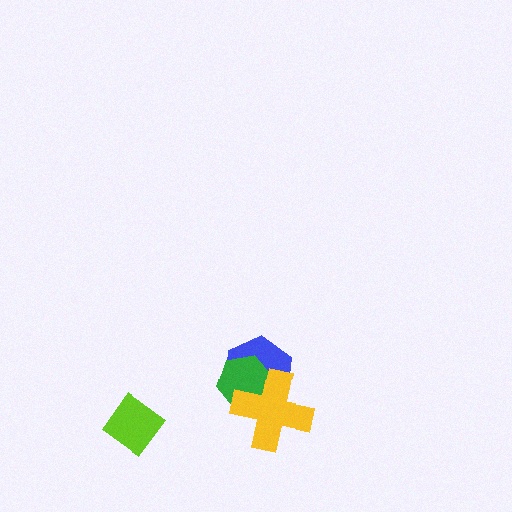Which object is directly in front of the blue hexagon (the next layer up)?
The green hexagon is directly in front of the blue hexagon.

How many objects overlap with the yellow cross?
2 objects overlap with the yellow cross.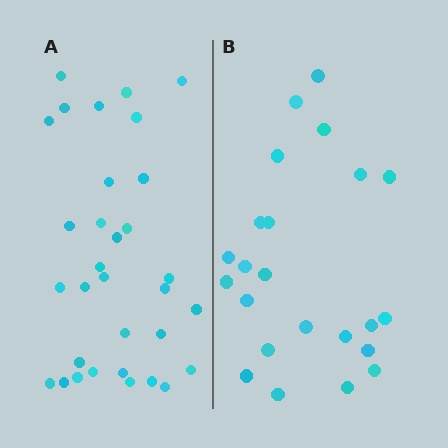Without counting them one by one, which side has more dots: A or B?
Region A (the left region) has more dots.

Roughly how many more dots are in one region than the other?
Region A has roughly 8 or so more dots than region B.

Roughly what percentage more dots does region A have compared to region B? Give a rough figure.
About 40% more.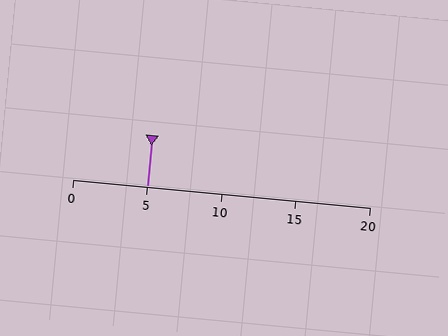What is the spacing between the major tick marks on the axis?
The major ticks are spaced 5 apart.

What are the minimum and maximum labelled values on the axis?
The axis runs from 0 to 20.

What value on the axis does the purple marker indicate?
The marker indicates approximately 5.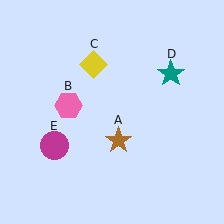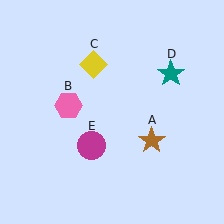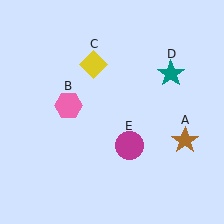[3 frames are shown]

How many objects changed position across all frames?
2 objects changed position: brown star (object A), magenta circle (object E).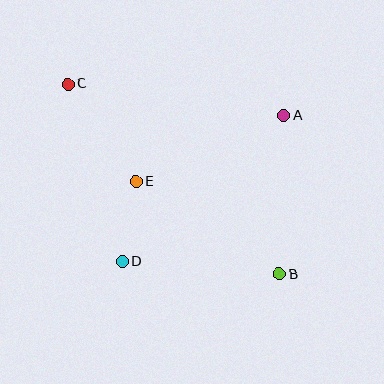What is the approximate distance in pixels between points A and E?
The distance between A and E is approximately 162 pixels.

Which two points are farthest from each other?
Points B and C are farthest from each other.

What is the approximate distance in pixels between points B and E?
The distance between B and E is approximately 171 pixels.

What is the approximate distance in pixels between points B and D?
The distance between B and D is approximately 157 pixels.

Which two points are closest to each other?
Points D and E are closest to each other.